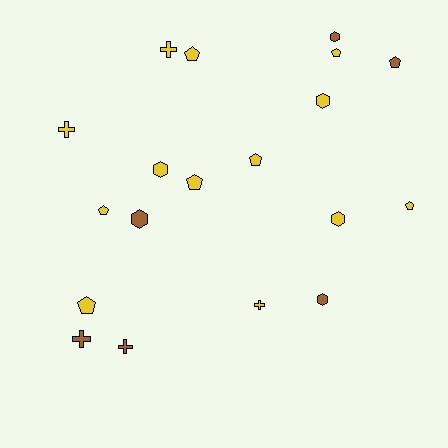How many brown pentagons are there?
There is 1 brown pentagon.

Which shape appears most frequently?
Pentagon, with 8 objects.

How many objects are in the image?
There are 19 objects.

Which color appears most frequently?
Yellow, with 13 objects.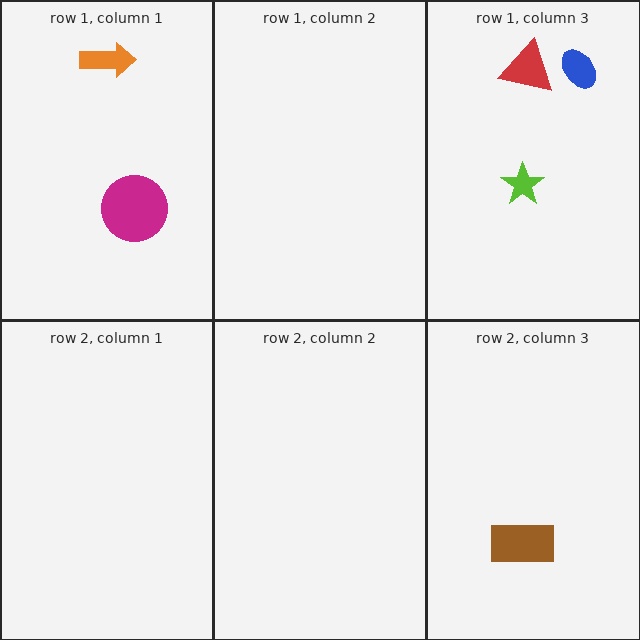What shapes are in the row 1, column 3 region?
The blue ellipse, the lime star, the red triangle.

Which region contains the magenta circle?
The row 1, column 1 region.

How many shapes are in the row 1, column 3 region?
3.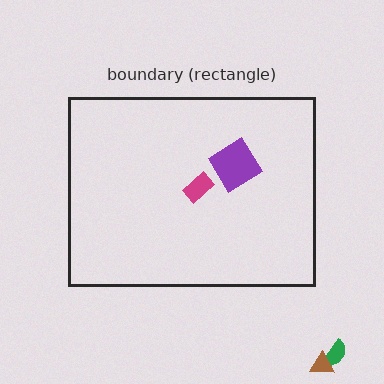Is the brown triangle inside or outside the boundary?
Outside.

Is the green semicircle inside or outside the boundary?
Outside.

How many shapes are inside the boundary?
2 inside, 2 outside.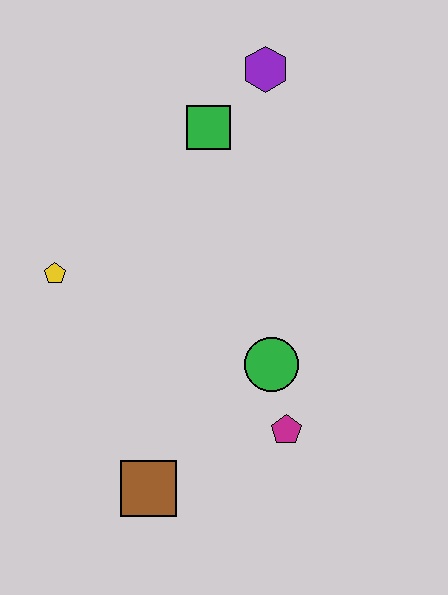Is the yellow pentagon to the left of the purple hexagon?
Yes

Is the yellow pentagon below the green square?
Yes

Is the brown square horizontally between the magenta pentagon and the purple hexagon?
No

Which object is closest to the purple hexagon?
The green square is closest to the purple hexagon.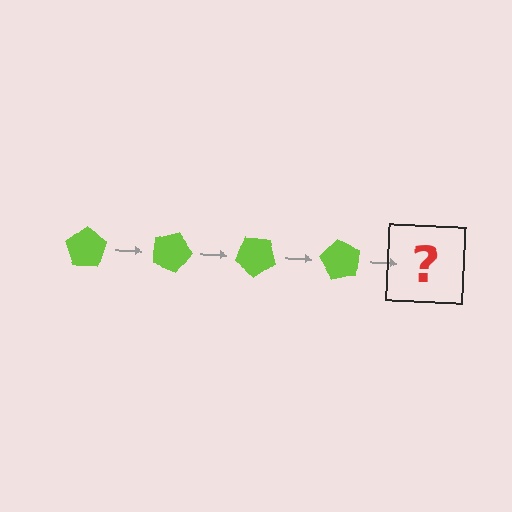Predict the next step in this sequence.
The next step is a lime pentagon rotated 80 degrees.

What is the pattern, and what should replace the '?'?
The pattern is that the pentagon rotates 20 degrees each step. The '?' should be a lime pentagon rotated 80 degrees.